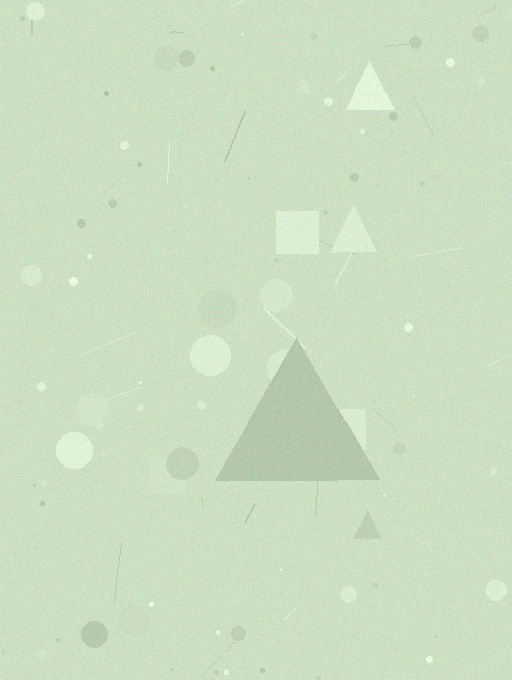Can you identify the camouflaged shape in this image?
The camouflaged shape is a triangle.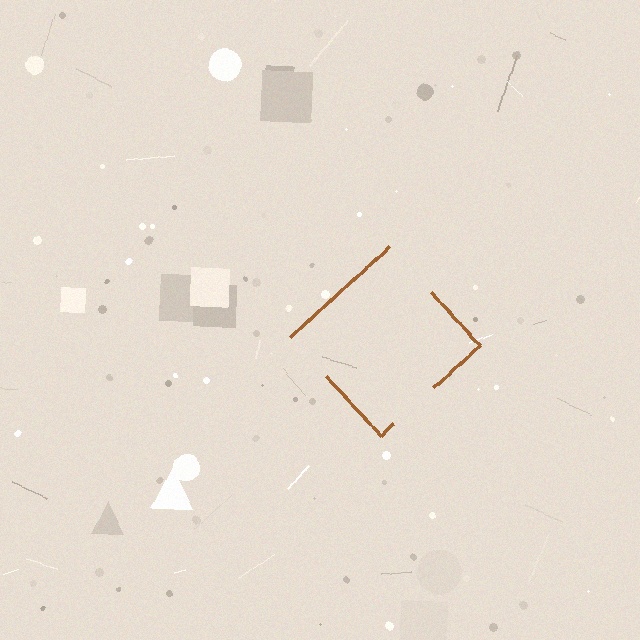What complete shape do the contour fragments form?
The contour fragments form a diamond.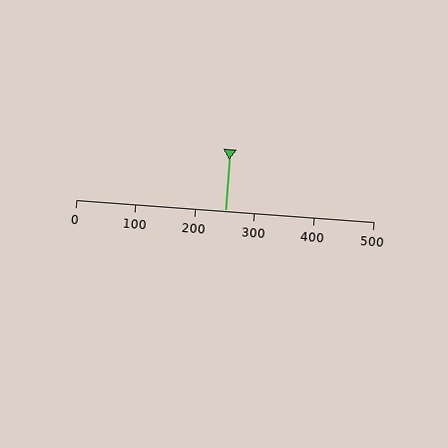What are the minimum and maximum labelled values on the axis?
The axis runs from 0 to 500.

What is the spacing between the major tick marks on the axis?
The major ticks are spaced 100 apart.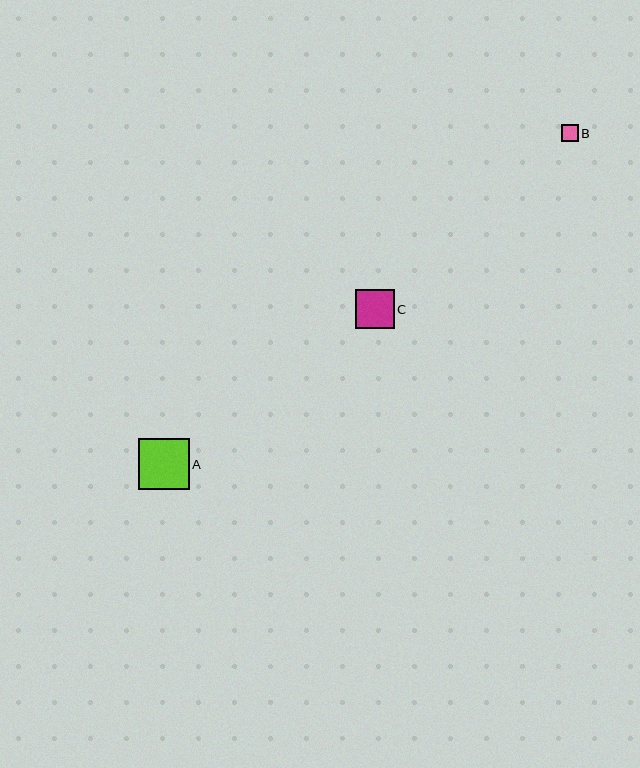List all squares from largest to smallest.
From largest to smallest: A, C, B.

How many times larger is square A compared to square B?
Square A is approximately 2.9 times the size of square B.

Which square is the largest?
Square A is the largest with a size of approximately 50 pixels.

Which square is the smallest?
Square B is the smallest with a size of approximately 17 pixels.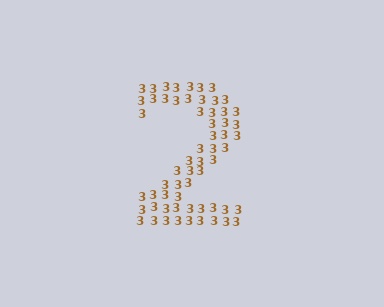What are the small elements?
The small elements are digit 3's.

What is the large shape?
The large shape is the digit 2.